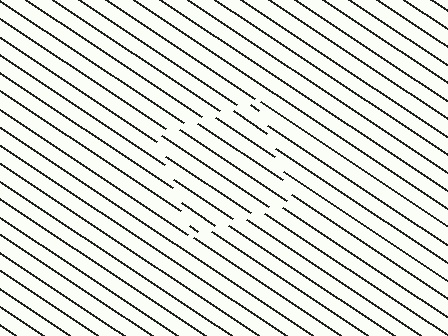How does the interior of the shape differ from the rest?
The interior of the shape contains the same grating, shifted by half a period — the contour is defined by the phase discontinuity where line-ends from the inner and outer gratings abut.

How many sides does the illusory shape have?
4 sides — the line-ends trace a square.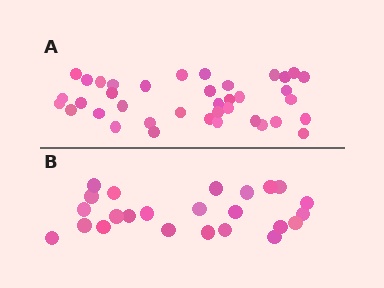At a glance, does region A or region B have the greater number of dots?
Region A (the top region) has more dots.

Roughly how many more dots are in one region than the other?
Region A has approximately 15 more dots than region B.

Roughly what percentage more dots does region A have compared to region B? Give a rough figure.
About 60% more.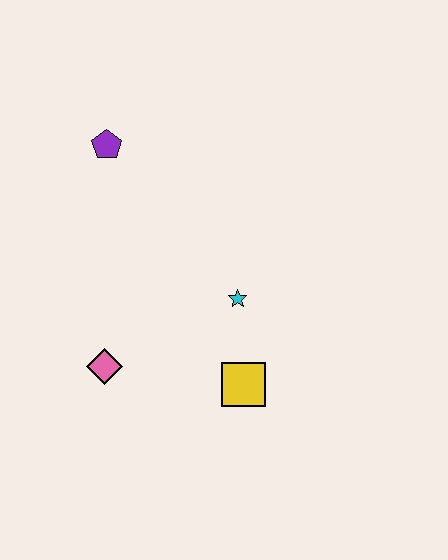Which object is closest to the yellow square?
The cyan star is closest to the yellow square.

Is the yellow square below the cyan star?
Yes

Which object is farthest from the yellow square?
The purple pentagon is farthest from the yellow square.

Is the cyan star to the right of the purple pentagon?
Yes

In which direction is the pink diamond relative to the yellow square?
The pink diamond is to the left of the yellow square.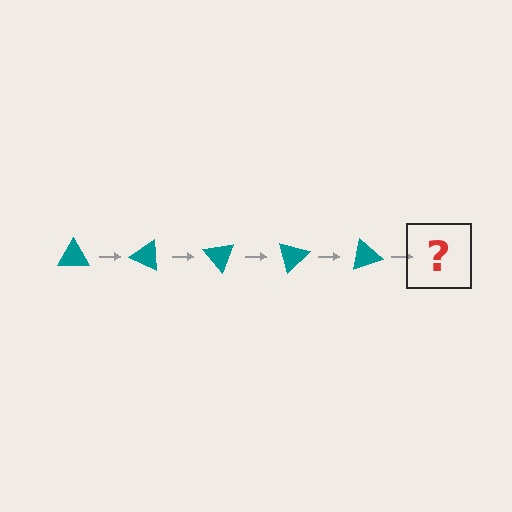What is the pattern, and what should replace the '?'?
The pattern is that the triangle rotates 25 degrees each step. The '?' should be a teal triangle rotated 125 degrees.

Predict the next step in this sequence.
The next step is a teal triangle rotated 125 degrees.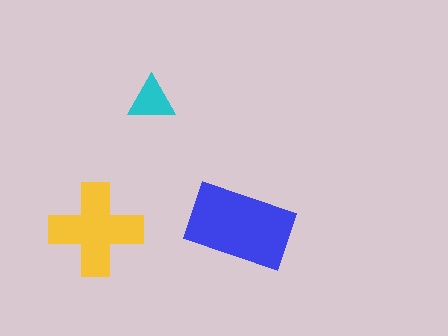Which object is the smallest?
The cyan triangle.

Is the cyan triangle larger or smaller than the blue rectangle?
Smaller.